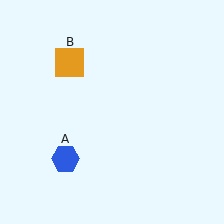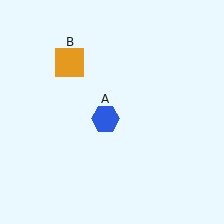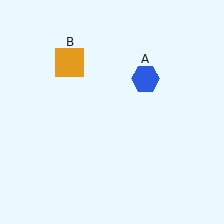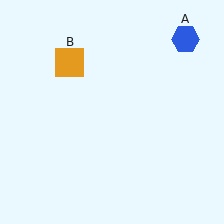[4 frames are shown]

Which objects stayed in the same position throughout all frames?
Orange square (object B) remained stationary.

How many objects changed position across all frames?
1 object changed position: blue hexagon (object A).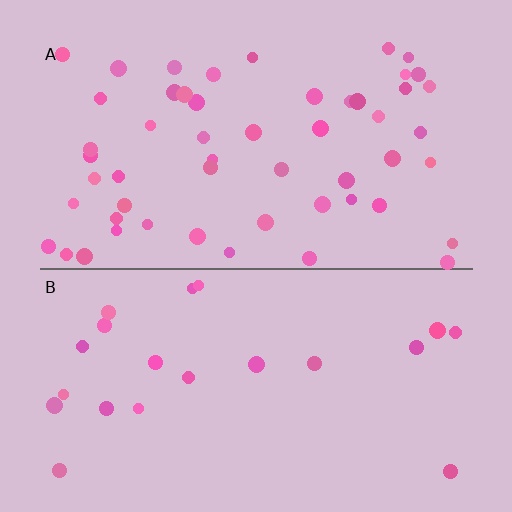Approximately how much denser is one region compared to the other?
Approximately 2.5× — region A over region B.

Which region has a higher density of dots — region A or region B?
A (the top).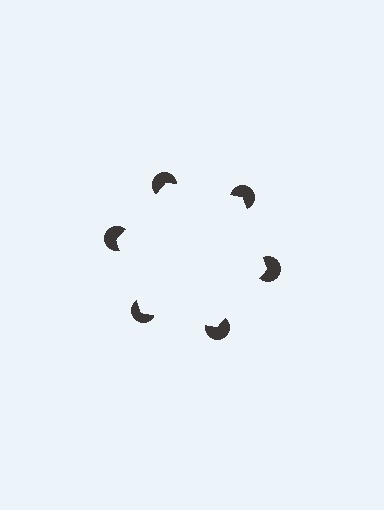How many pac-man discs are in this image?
There are 6 — one at each vertex of the illusory hexagon.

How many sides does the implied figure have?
6 sides.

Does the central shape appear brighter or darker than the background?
It typically appears slightly brighter than the background, even though no actual brightness change is drawn.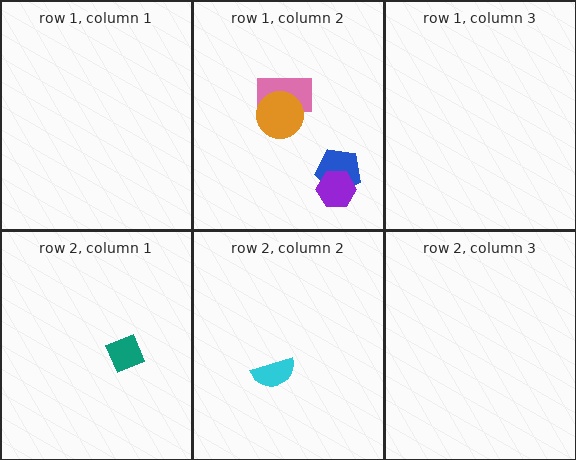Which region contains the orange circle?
The row 1, column 2 region.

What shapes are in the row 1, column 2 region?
The blue pentagon, the purple hexagon, the pink rectangle, the orange circle.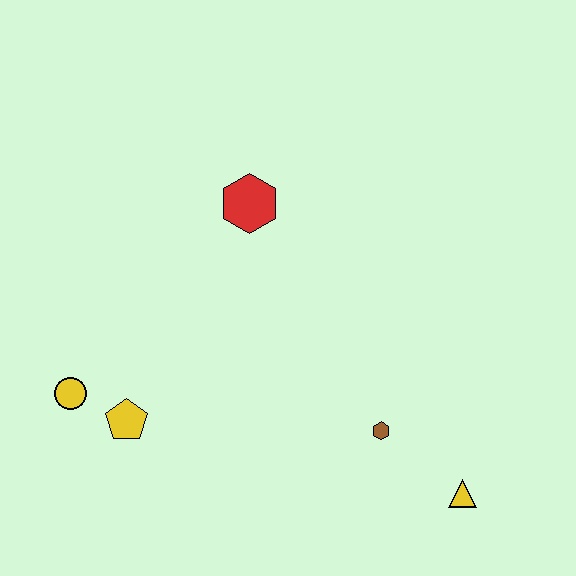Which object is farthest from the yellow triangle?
The yellow circle is farthest from the yellow triangle.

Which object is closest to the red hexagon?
The yellow pentagon is closest to the red hexagon.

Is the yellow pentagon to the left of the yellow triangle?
Yes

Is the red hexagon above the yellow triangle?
Yes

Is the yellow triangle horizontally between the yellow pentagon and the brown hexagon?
No